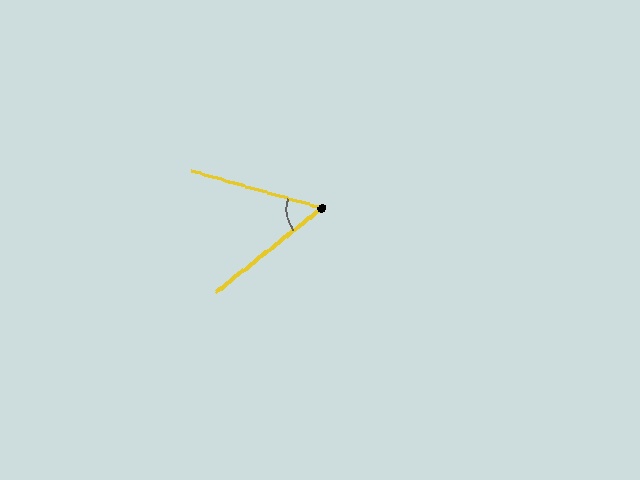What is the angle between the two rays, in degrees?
Approximately 54 degrees.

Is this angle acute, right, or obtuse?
It is acute.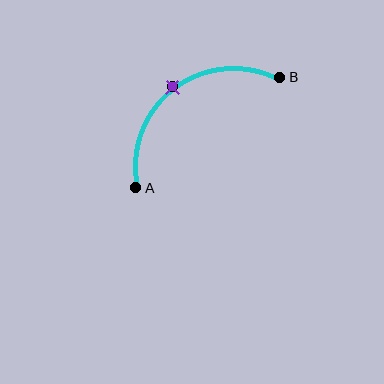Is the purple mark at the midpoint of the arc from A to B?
Yes. The purple mark lies on the arc at equal arc-length from both A and B — it is the arc midpoint.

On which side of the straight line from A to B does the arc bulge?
The arc bulges above and to the left of the straight line connecting A and B.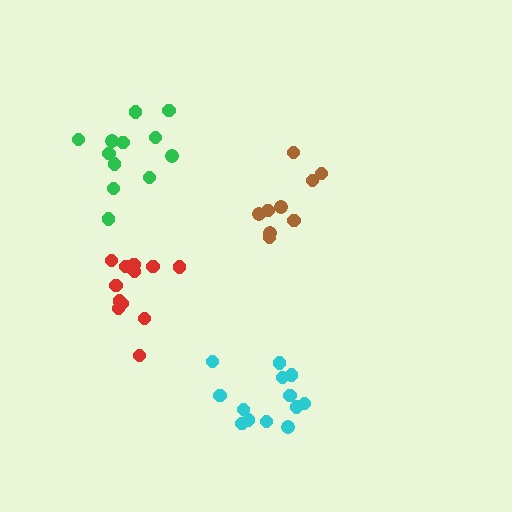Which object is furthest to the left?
The red cluster is leftmost.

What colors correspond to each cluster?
The clusters are colored: green, brown, cyan, red.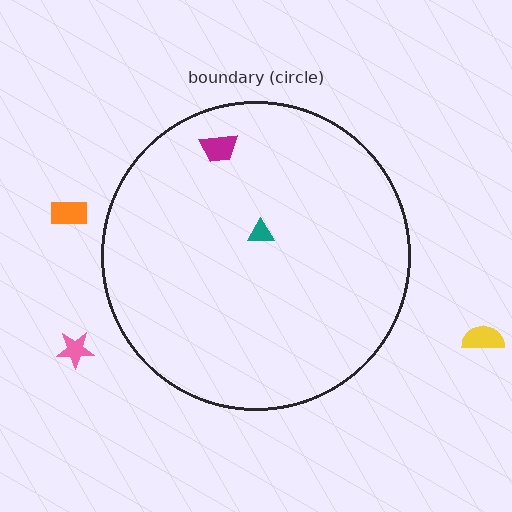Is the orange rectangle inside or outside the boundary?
Outside.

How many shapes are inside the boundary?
2 inside, 3 outside.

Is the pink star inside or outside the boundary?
Outside.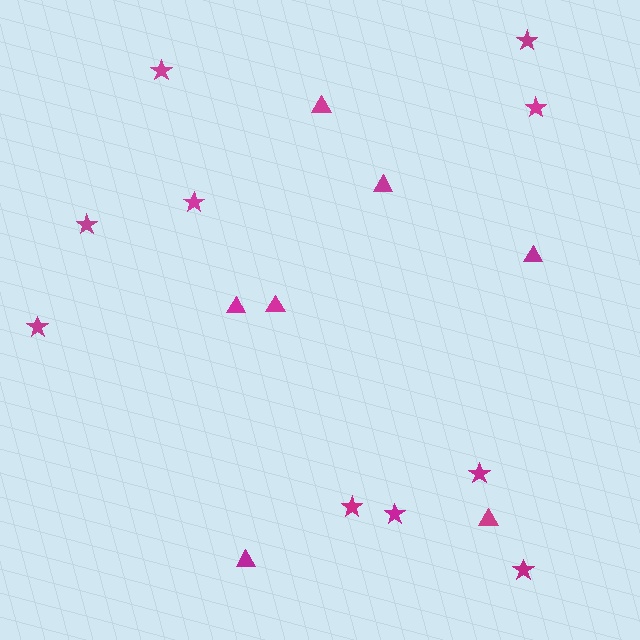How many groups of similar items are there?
There are 2 groups: one group of triangles (7) and one group of stars (10).